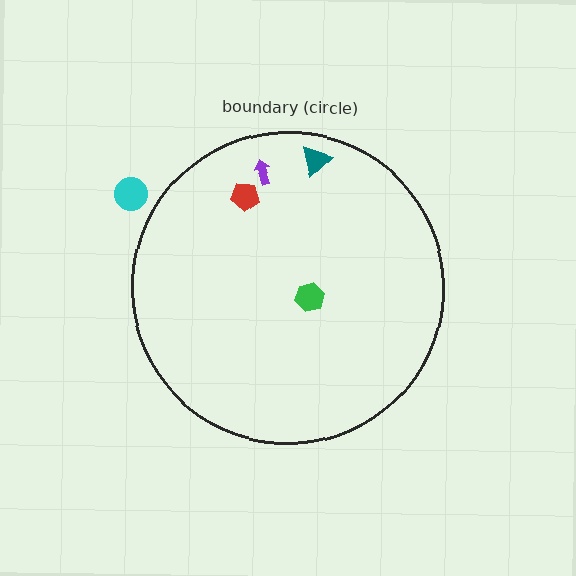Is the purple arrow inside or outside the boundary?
Inside.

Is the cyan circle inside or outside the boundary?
Outside.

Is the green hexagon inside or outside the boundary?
Inside.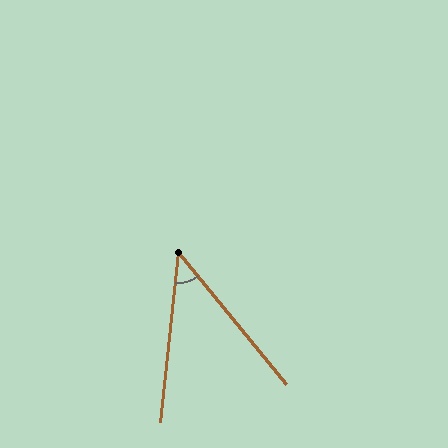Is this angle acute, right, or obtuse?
It is acute.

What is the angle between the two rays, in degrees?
Approximately 45 degrees.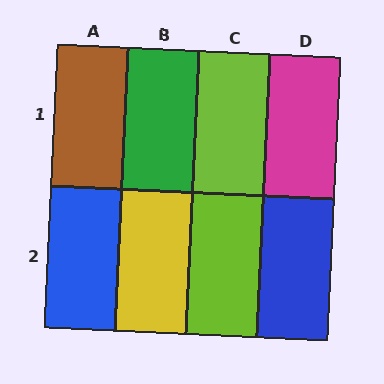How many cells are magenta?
1 cell is magenta.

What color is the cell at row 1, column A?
Brown.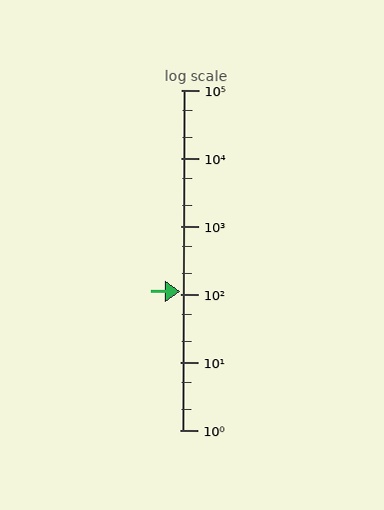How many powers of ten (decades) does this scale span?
The scale spans 5 decades, from 1 to 100000.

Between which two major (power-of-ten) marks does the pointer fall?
The pointer is between 100 and 1000.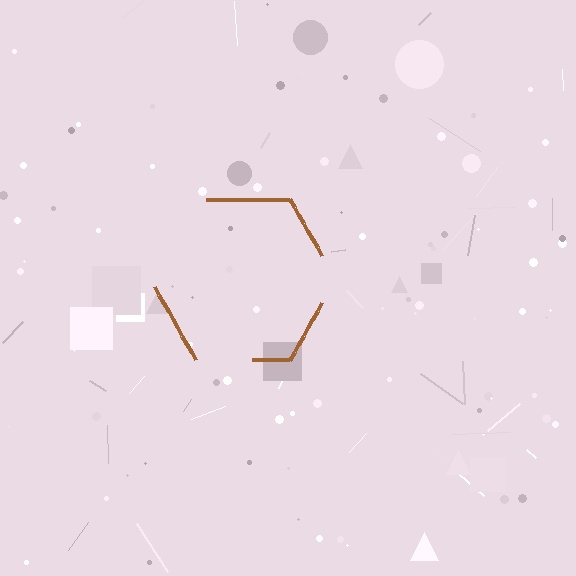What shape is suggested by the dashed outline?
The dashed outline suggests a hexagon.